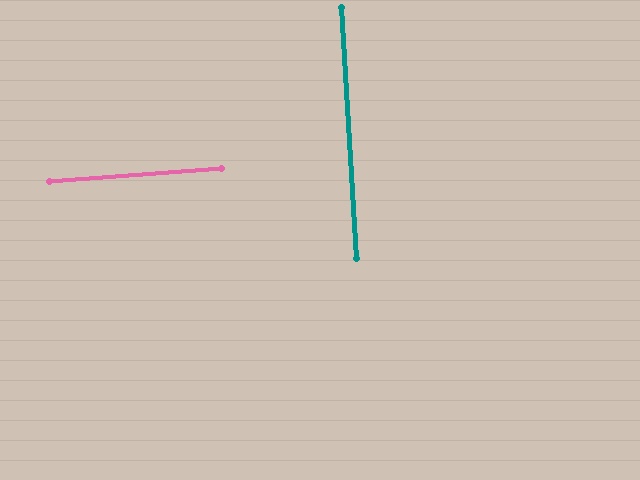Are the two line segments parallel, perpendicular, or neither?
Perpendicular — they meet at approximately 89°.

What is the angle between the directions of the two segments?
Approximately 89 degrees.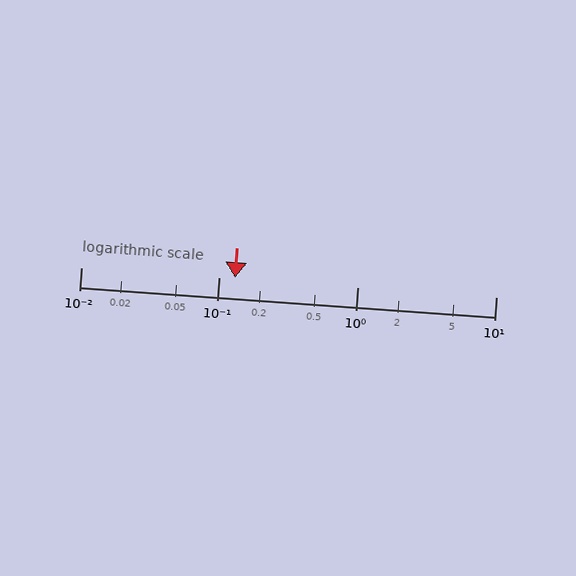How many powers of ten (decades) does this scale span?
The scale spans 3 decades, from 0.01 to 10.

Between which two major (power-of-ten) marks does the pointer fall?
The pointer is between 0.1 and 1.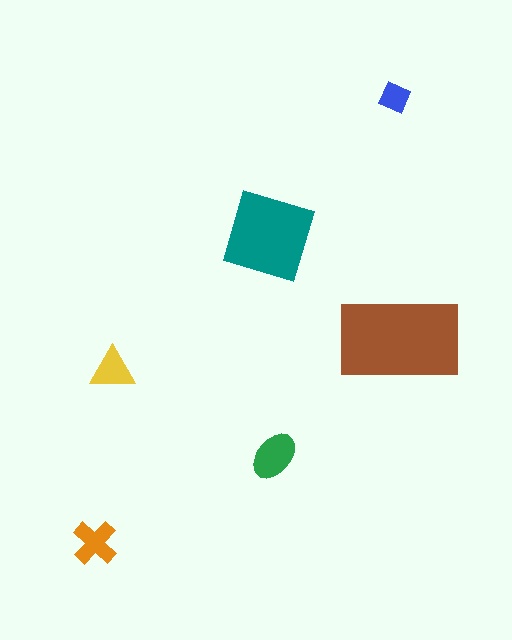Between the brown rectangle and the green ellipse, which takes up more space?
The brown rectangle.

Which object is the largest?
The brown rectangle.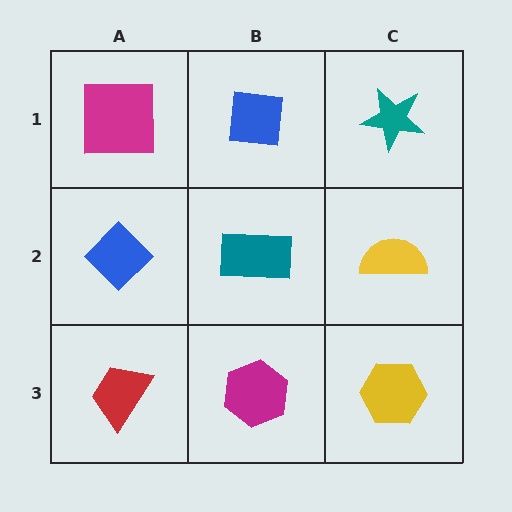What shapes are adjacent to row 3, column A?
A blue diamond (row 2, column A), a magenta hexagon (row 3, column B).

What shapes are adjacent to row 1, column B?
A teal rectangle (row 2, column B), a magenta square (row 1, column A), a teal star (row 1, column C).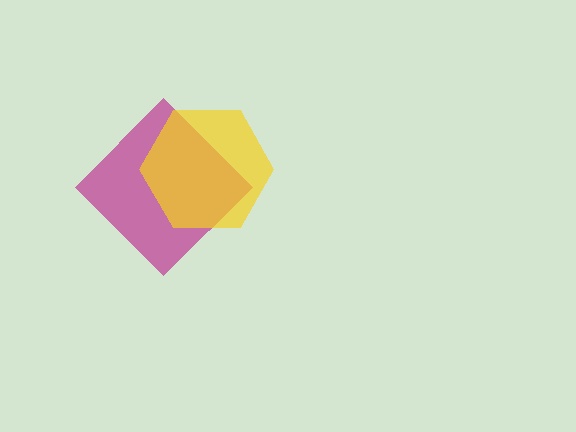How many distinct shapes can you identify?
There are 2 distinct shapes: a magenta diamond, a yellow hexagon.